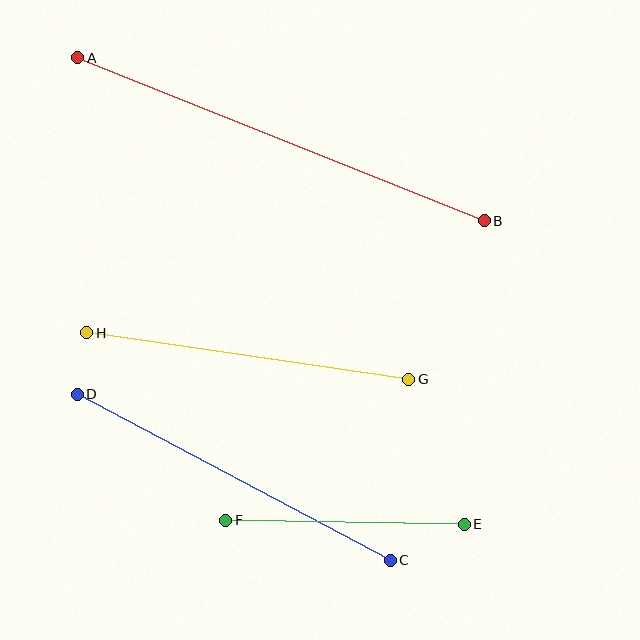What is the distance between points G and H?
The distance is approximately 325 pixels.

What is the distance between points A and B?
The distance is approximately 438 pixels.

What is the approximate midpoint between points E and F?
The midpoint is at approximately (345, 522) pixels.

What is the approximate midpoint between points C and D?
The midpoint is at approximately (234, 477) pixels.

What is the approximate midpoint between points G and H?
The midpoint is at approximately (248, 356) pixels.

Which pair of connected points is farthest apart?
Points A and B are farthest apart.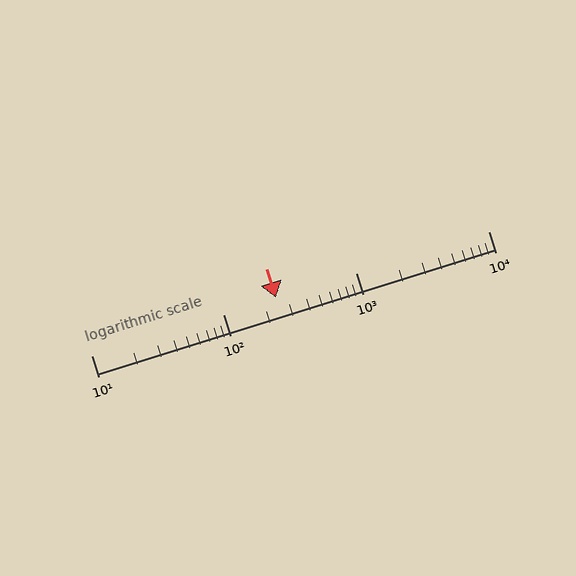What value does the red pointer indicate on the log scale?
The pointer indicates approximately 250.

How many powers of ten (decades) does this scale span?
The scale spans 3 decades, from 10 to 10000.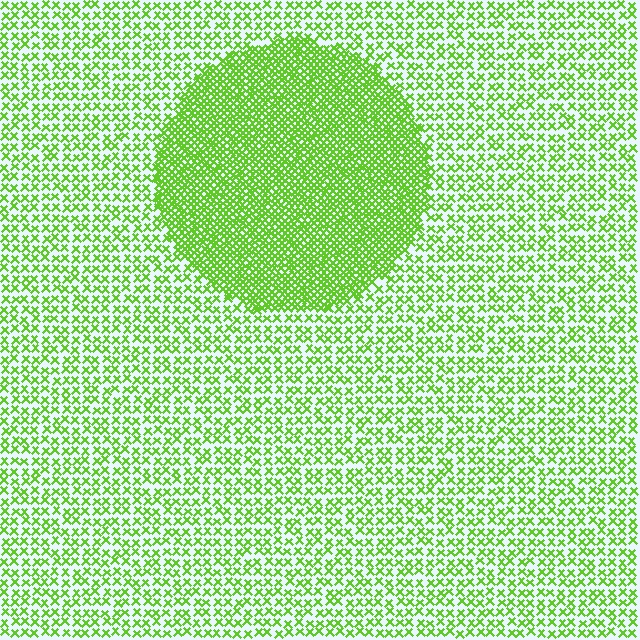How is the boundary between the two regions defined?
The boundary is defined by a change in element density (approximately 2.4x ratio). All elements are the same color, size, and shape.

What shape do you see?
I see a circle.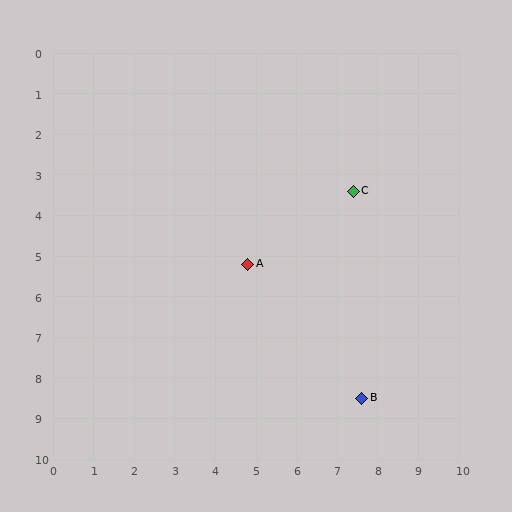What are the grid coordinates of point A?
Point A is at approximately (4.8, 5.2).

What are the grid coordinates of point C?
Point C is at approximately (7.4, 3.4).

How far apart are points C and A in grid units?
Points C and A are about 3.2 grid units apart.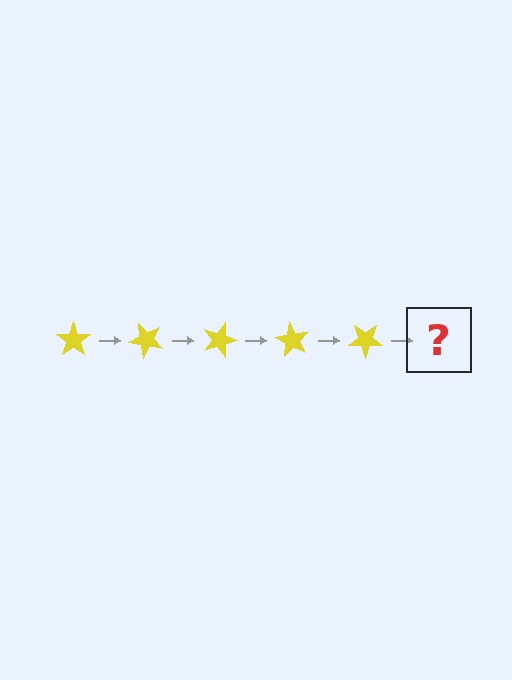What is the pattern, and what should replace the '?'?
The pattern is that the star rotates 45 degrees each step. The '?' should be a yellow star rotated 225 degrees.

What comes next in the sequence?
The next element should be a yellow star rotated 225 degrees.